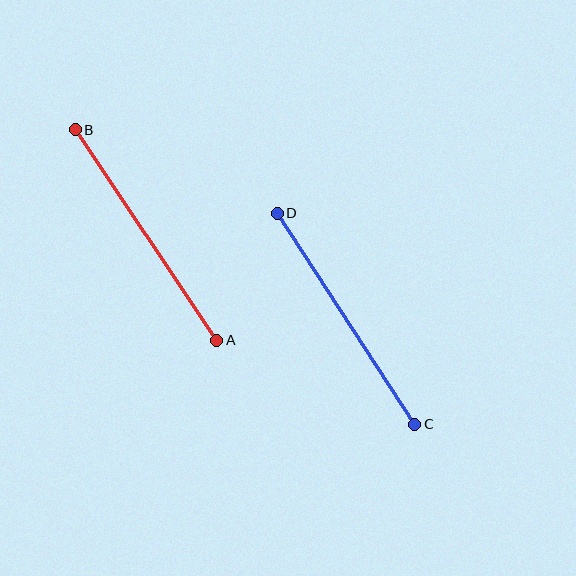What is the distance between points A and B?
The distance is approximately 254 pixels.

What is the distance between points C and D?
The distance is approximately 252 pixels.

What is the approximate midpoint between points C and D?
The midpoint is at approximately (346, 319) pixels.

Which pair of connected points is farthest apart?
Points A and B are farthest apart.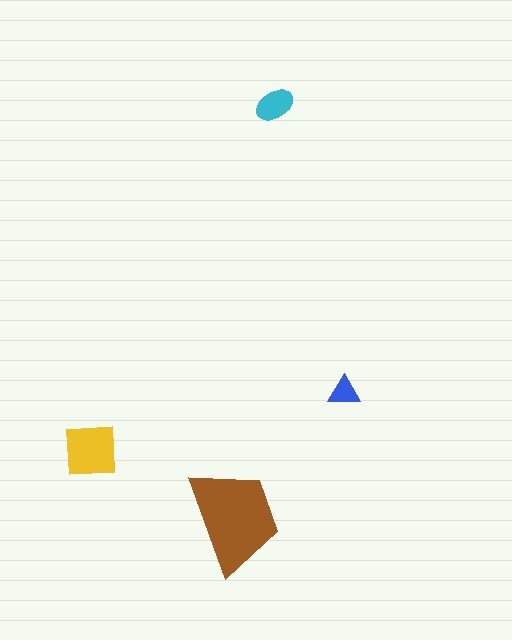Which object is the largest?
The brown trapezoid.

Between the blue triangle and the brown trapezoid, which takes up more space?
The brown trapezoid.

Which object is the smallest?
The blue triangle.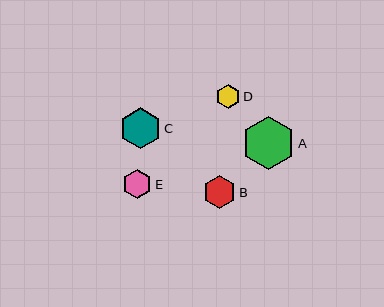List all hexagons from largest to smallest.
From largest to smallest: A, C, B, E, D.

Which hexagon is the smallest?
Hexagon D is the smallest with a size of approximately 24 pixels.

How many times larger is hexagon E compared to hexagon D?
Hexagon E is approximately 1.2 times the size of hexagon D.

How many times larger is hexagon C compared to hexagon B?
Hexagon C is approximately 1.2 times the size of hexagon B.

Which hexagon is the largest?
Hexagon A is the largest with a size of approximately 53 pixels.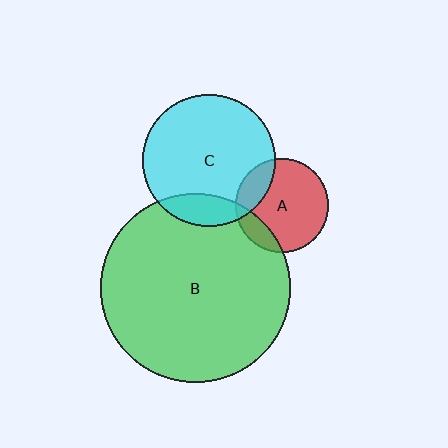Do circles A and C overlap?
Yes.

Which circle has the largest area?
Circle B (green).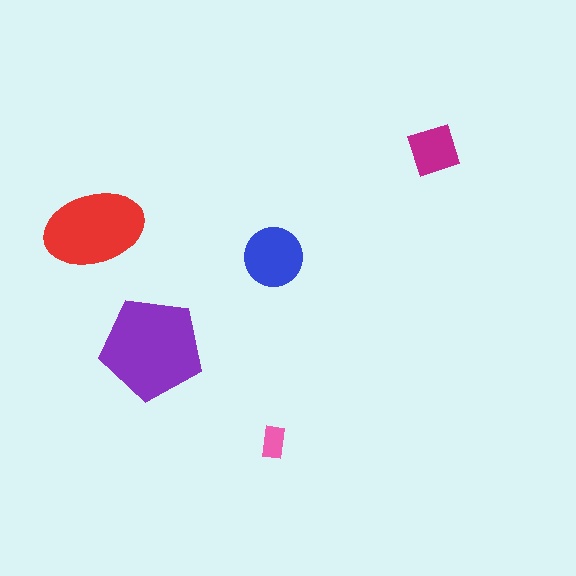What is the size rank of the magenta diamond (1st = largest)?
4th.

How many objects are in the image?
There are 5 objects in the image.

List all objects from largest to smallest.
The purple pentagon, the red ellipse, the blue circle, the magenta diamond, the pink rectangle.